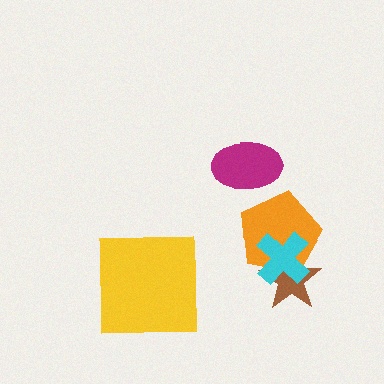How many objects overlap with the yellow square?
0 objects overlap with the yellow square.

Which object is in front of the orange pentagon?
The cyan cross is in front of the orange pentagon.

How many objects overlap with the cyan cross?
2 objects overlap with the cyan cross.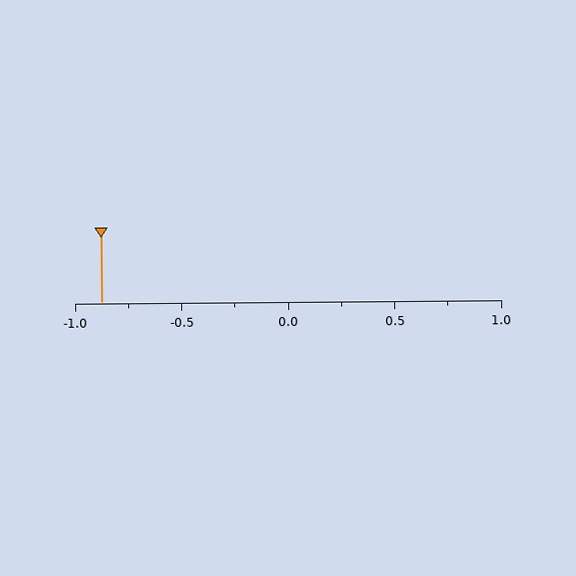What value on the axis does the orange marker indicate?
The marker indicates approximately -0.88.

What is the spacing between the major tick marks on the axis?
The major ticks are spaced 0.5 apart.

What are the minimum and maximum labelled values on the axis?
The axis runs from -1.0 to 1.0.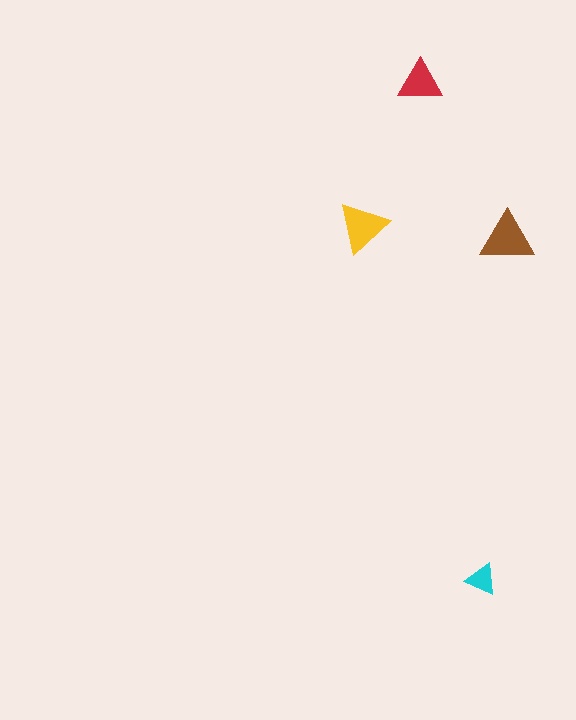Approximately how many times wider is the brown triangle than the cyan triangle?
About 1.5 times wider.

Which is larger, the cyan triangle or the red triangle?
The red one.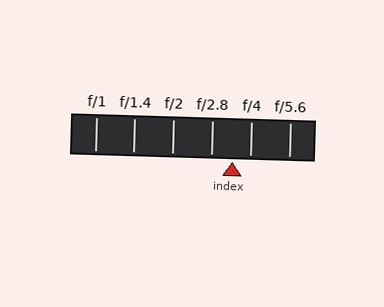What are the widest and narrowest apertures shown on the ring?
The widest aperture shown is f/1 and the narrowest is f/5.6.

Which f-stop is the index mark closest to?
The index mark is closest to f/4.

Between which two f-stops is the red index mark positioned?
The index mark is between f/2.8 and f/4.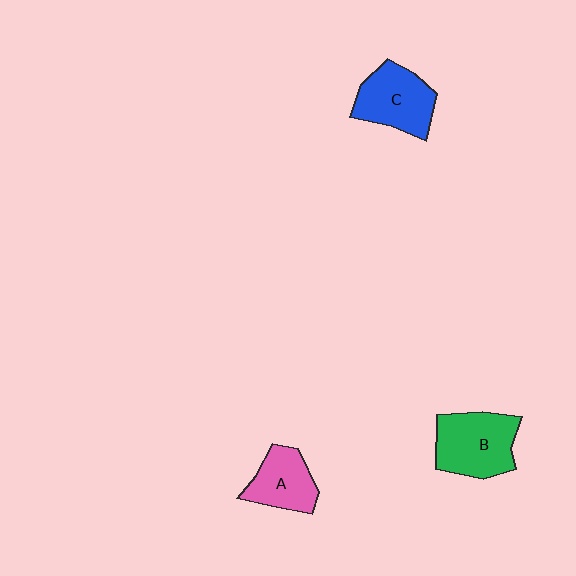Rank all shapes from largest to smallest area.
From largest to smallest: B (green), C (blue), A (pink).